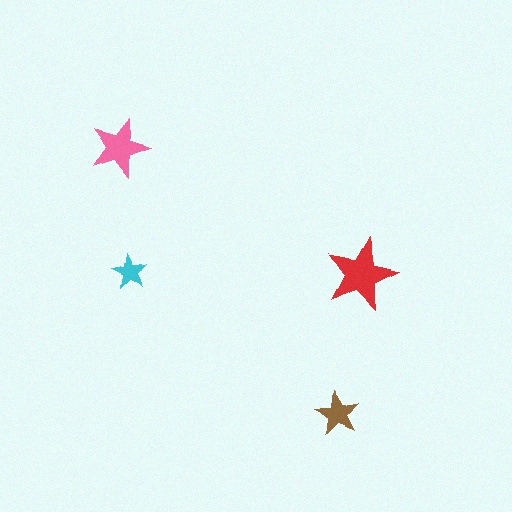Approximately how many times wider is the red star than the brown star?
About 1.5 times wider.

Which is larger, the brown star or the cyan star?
The brown one.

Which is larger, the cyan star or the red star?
The red one.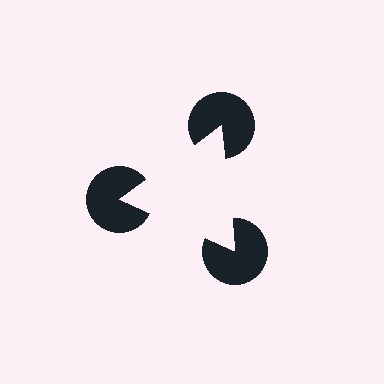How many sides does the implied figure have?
3 sides.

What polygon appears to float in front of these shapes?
An illusory triangle — its edges are inferred from the aligned wedge cuts in the pac-man discs, not physically drawn.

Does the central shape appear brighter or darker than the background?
It typically appears slightly brighter than the background, even though no actual brightness change is drawn.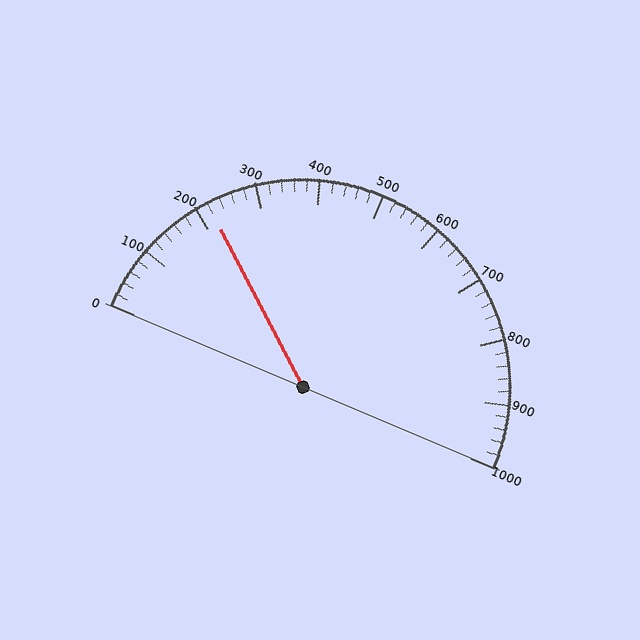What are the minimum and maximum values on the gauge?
The gauge ranges from 0 to 1000.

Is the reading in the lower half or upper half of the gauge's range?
The reading is in the lower half of the range (0 to 1000).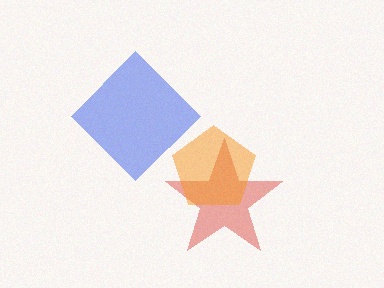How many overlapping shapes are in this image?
There are 3 overlapping shapes in the image.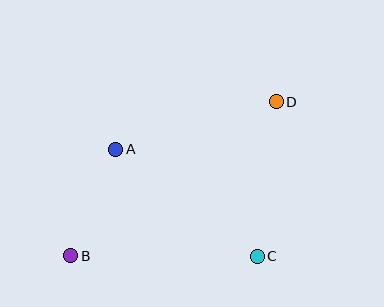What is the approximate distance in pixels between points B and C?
The distance between B and C is approximately 186 pixels.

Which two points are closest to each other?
Points A and B are closest to each other.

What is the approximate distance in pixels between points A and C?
The distance between A and C is approximately 177 pixels.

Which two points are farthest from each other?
Points B and D are farthest from each other.